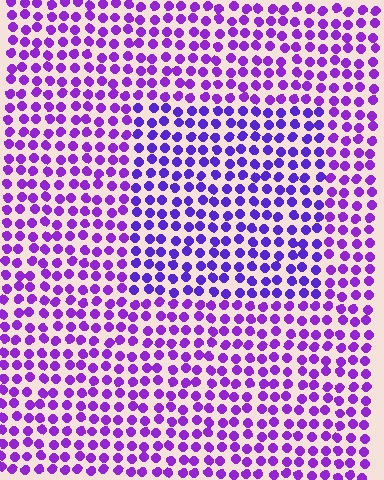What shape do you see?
I see a rectangle.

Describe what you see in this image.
The image is filled with small purple elements in a uniform arrangement. A rectangle-shaped region is visible where the elements are tinted to a slightly different hue, forming a subtle color boundary.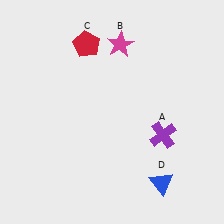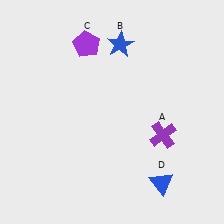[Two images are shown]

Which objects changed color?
B changed from magenta to blue. C changed from red to purple.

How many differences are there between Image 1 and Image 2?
There are 2 differences between the two images.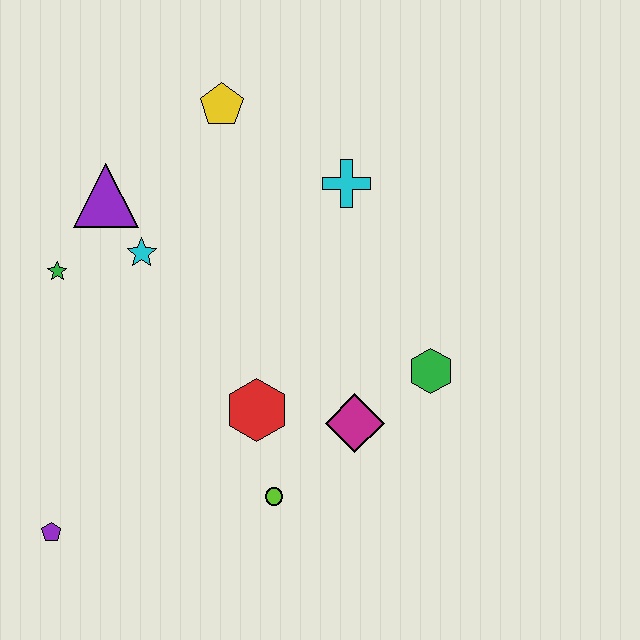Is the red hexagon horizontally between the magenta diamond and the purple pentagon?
Yes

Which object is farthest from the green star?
The green hexagon is farthest from the green star.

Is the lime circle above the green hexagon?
No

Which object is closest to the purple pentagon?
The lime circle is closest to the purple pentagon.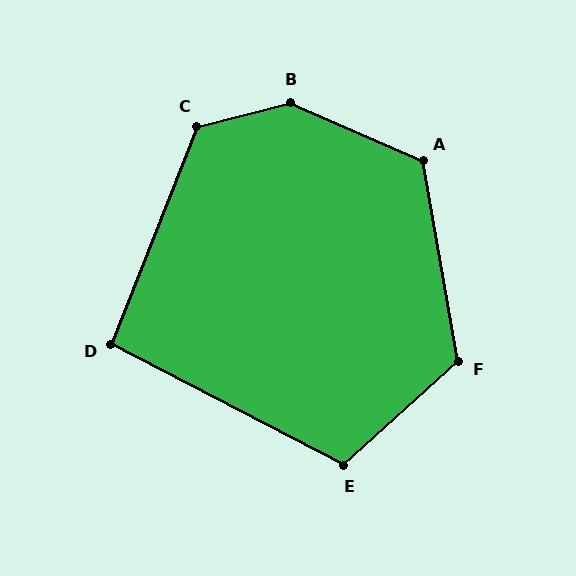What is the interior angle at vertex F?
Approximately 122 degrees (obtuse).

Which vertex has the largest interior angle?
B, at approximately 142 degrees.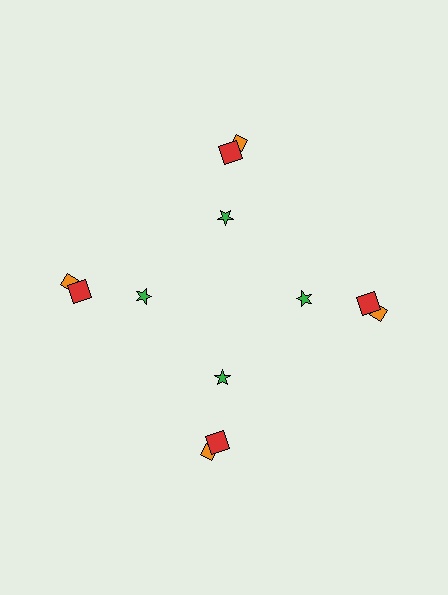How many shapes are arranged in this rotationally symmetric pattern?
There are 12 shapes, arranged in 4 groups of 3.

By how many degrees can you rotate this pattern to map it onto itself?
The pattern maps onto itself every 90 degrees of rotation.